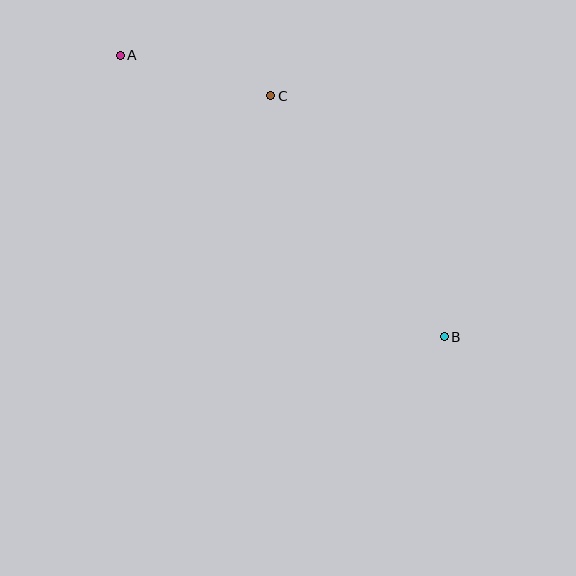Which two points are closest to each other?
Points A and C are closest to each other.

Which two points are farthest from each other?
Points A and B are farthest from each other.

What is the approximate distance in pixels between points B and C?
The distance between B and C is approximately 297 pixels.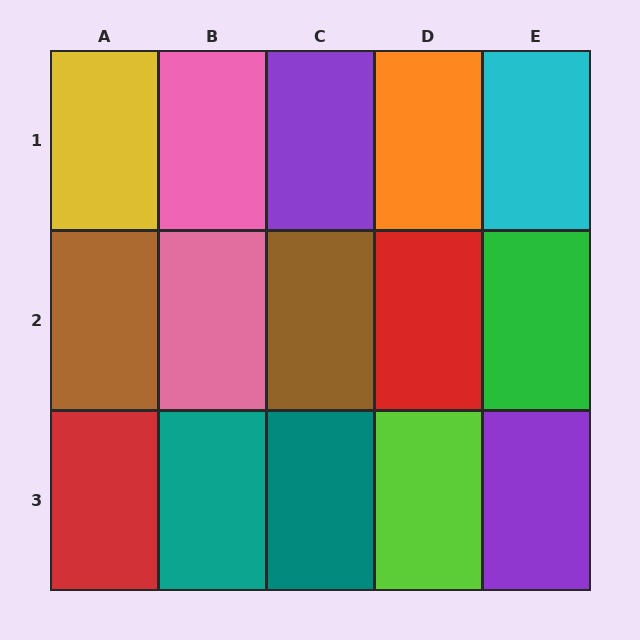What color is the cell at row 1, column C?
Purple.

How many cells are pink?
2 cells are pink.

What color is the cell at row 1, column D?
Orange.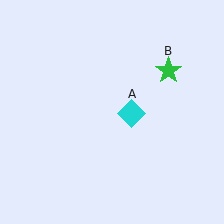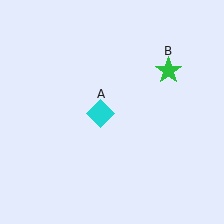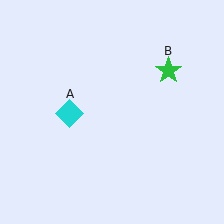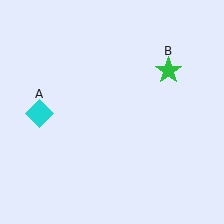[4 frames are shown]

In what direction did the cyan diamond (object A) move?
The cyan diamond (object A) moved left.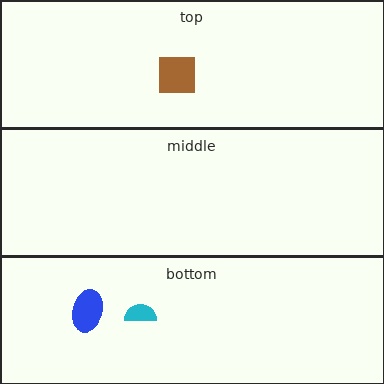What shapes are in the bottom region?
The cyan semicircle, the blue ellipse.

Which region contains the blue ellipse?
The bottom region.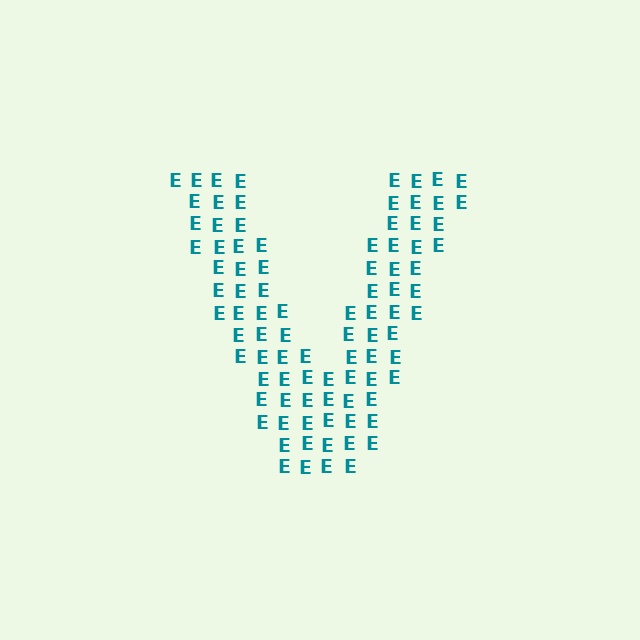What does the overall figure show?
The overall figure shows the letter V.